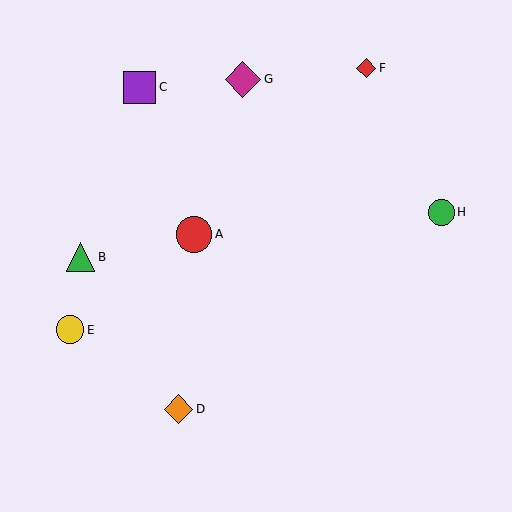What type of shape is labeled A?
Shape A is a red circle.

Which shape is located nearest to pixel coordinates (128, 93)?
The purple square (labeled C) at (140, 87) is nearest to that location.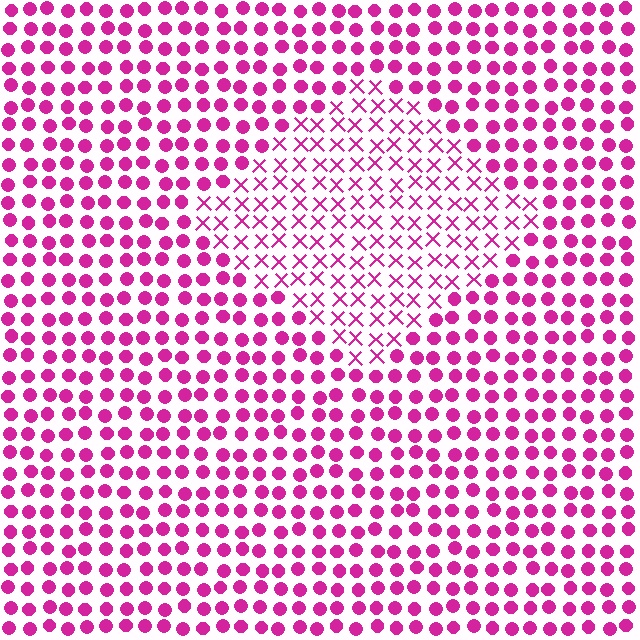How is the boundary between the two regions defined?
The boundary is defined by a change in element shape: X marks inside vs. circles outside. All elements share the same color and spacing.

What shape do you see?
I see a diamond.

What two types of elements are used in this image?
The image uses X marks inside the diamond region and circles outside it.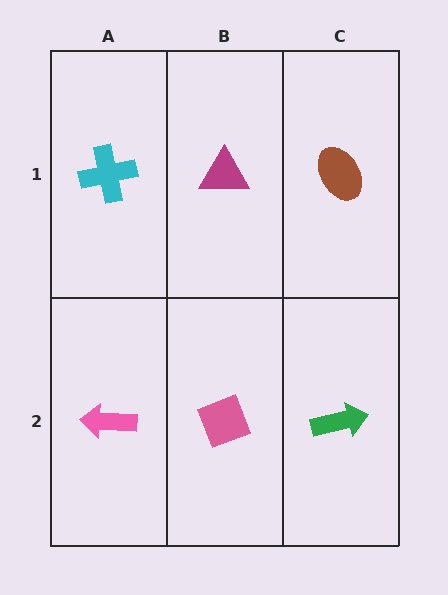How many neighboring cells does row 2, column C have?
2.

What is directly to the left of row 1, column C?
A magenta triangle.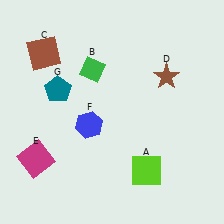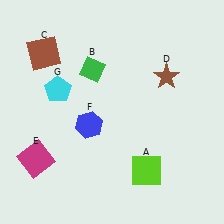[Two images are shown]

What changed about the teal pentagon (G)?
In Image 1, G is teal. In Image 2, it changed to cyan.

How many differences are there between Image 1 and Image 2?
There is 1 difference between the two images.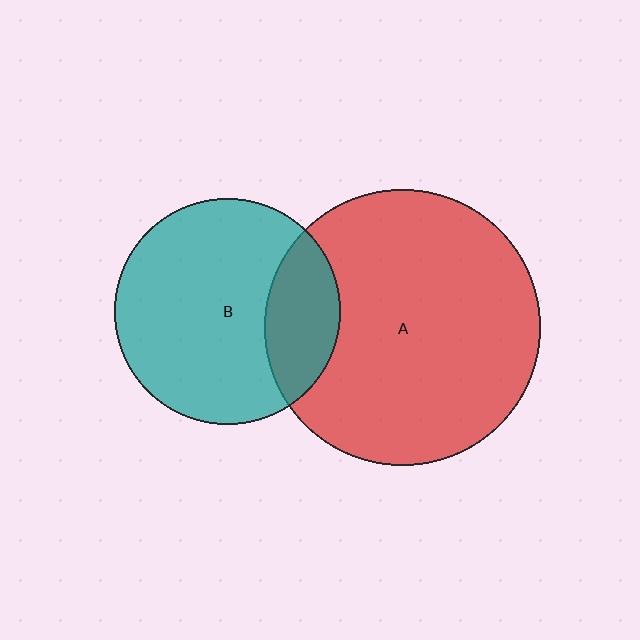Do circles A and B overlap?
Yes.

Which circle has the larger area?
Circle A (red).